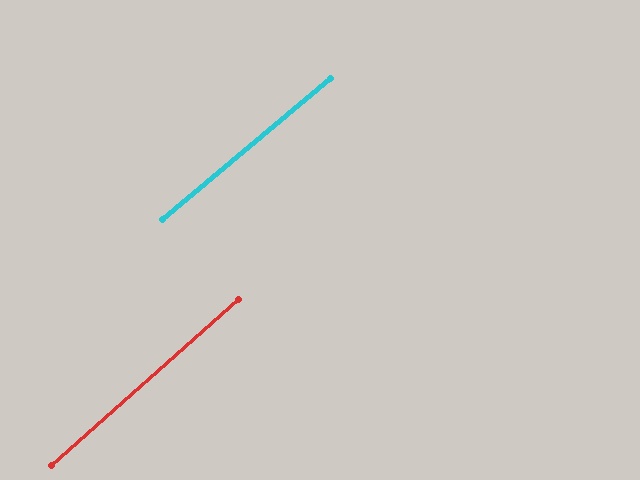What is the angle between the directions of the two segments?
Approximately 2 degrees.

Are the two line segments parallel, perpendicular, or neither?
Parallel — their directions differ by only 1.7°.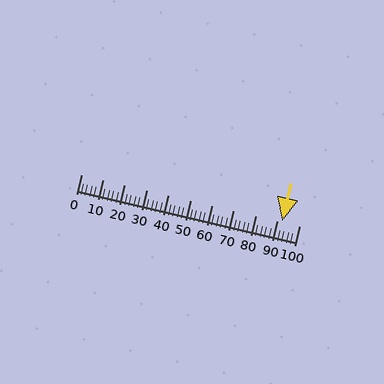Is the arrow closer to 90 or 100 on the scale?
The arrow is closer to 90.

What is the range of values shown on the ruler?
The ruler shows values from 0 to 100.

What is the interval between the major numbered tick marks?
The major tick marks are spaced 10 units apart.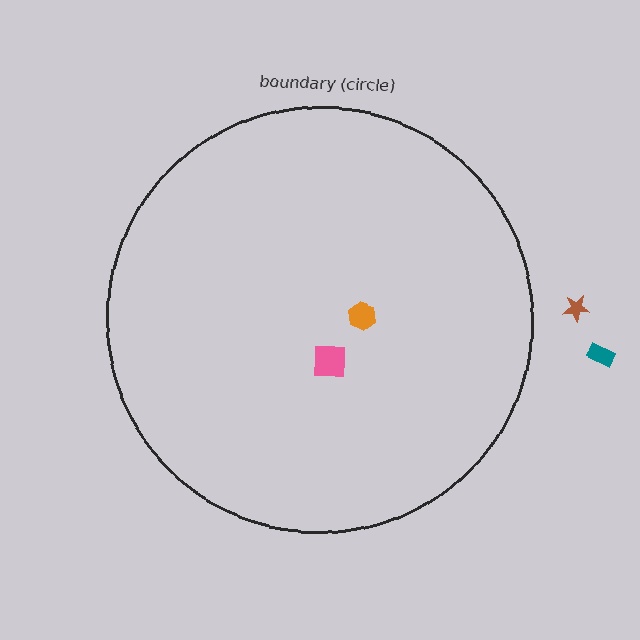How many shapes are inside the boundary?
2 inside, 2 outside.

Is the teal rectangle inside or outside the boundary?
Outside.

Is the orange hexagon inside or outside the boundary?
Inside.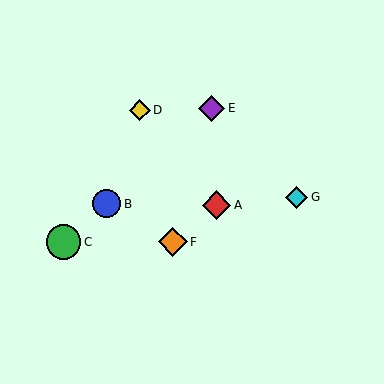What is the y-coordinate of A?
Object A is at y≈205.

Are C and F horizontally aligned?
Yes, both are at y≈242.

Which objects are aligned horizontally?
Objects C, F are aligned horizontally.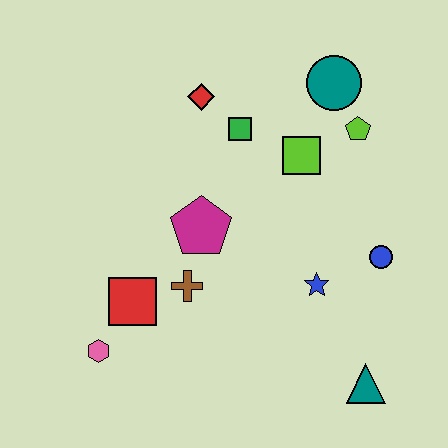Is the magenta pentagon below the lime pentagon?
Yes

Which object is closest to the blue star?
The blue circle is closest to the blue star.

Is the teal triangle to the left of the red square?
No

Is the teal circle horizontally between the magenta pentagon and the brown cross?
No